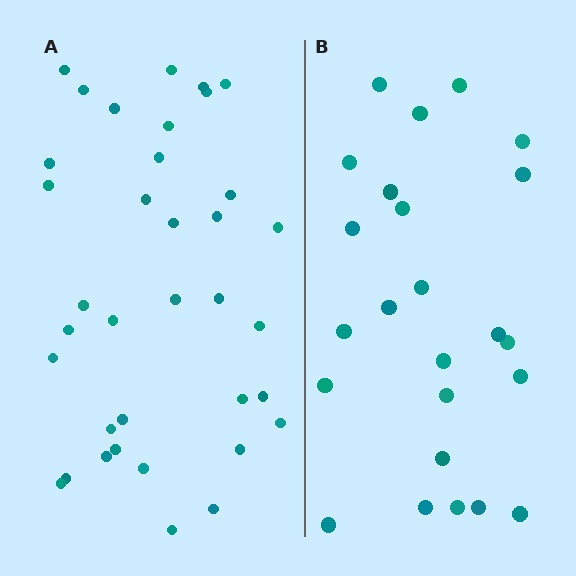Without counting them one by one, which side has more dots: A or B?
Region A (the left region) has more dots.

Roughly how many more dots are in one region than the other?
Region A has roughly 12 or so more dots than region B.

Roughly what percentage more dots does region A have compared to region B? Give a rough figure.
About 50% more.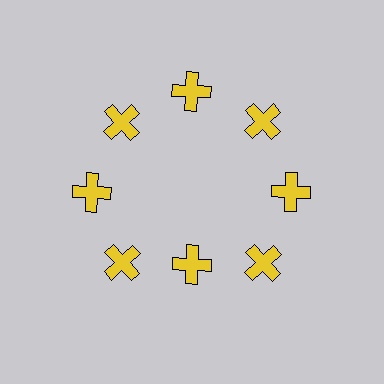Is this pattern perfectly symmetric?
No. The 8 yellow crosses are arranged in a ring, but one element near the 6 o'clock position is pulled inward toward the center, breaking the 8-fold rotational symmetry.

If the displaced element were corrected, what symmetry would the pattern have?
It would have 8-fold rotational symmetry — the pattern would map onto itself every 45 degrees.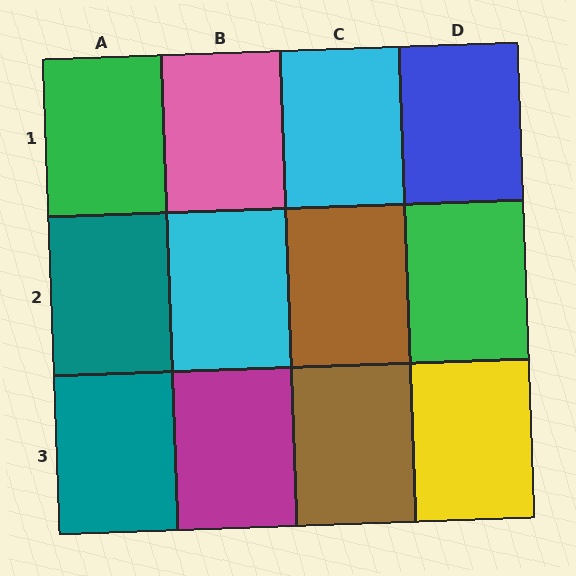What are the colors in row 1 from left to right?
Green, pink, cyan, blue.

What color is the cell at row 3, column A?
Teal.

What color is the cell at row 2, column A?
Teal.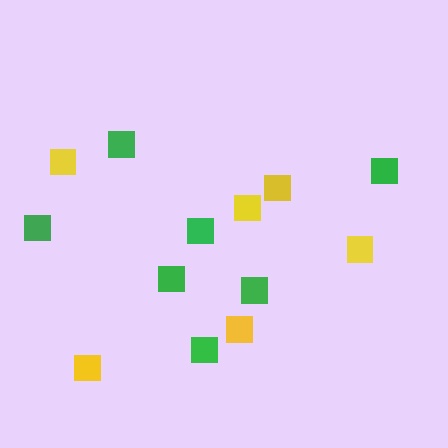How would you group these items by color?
There are 2 groups: one group of green squares (7) and one group of yellow squares (6).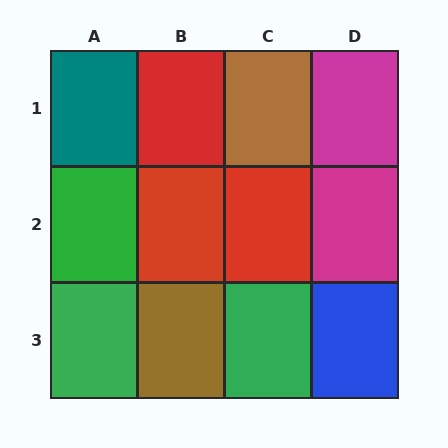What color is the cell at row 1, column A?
Teal.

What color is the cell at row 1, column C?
Brown.